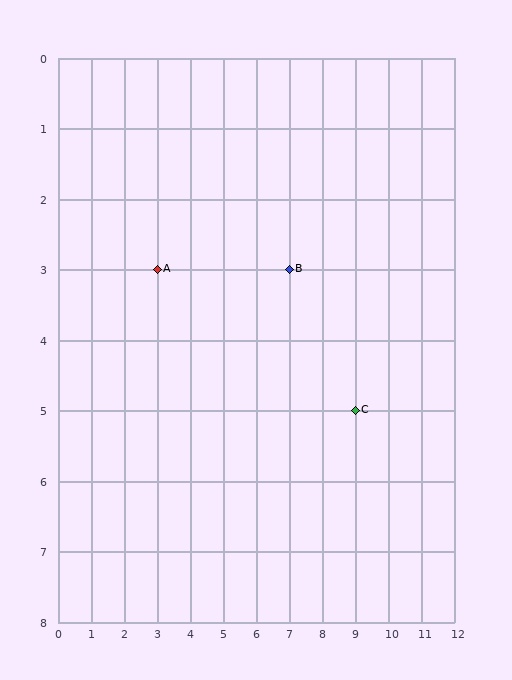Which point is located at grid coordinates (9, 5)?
Point C is at (9, 5).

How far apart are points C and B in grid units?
Points C and B are 2 columns and 2 rows apart (about 2.8 grid units diagonally).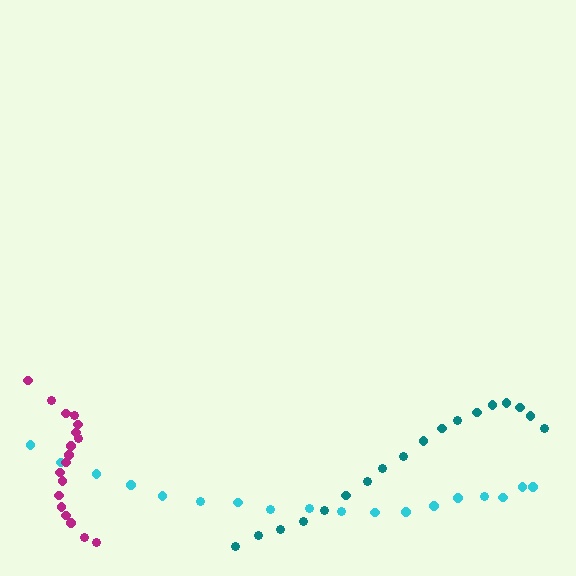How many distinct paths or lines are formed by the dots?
There are 3 distinct paths.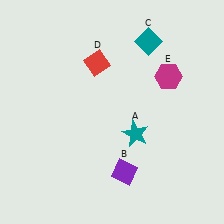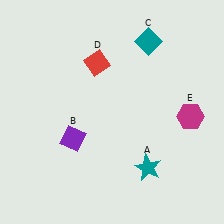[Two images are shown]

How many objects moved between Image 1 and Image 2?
3 objects moved between the two images.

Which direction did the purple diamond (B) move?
The purple diamond (B) moved left.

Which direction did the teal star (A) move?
The teal star (A) moved down.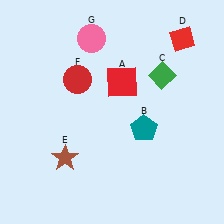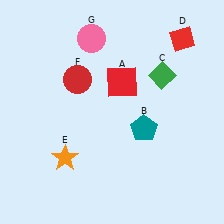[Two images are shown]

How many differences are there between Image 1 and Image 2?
There is 1 difference between the two images.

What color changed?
The star (E) changed from brown in Image 1 to orange in Image 2.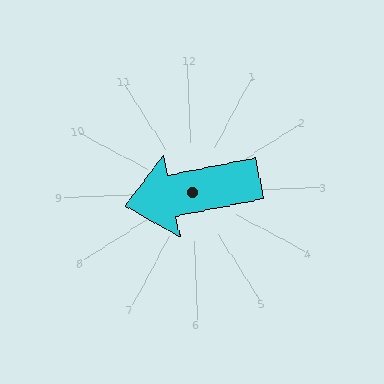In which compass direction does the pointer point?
West.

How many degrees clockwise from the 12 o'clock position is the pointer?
Approximately 261 degrees.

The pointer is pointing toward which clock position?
Roughly 9 o'clock.